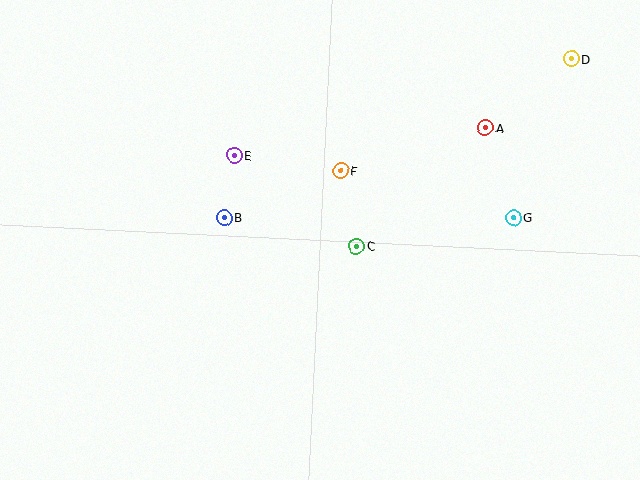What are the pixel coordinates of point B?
Point B is at (224, 217).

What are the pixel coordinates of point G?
Point G is at (514, 218).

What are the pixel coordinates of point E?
Point E is at (234, 155).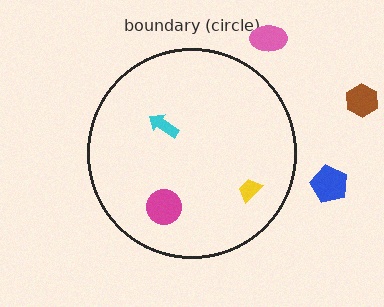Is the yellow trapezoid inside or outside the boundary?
Inside.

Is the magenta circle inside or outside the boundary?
Inside.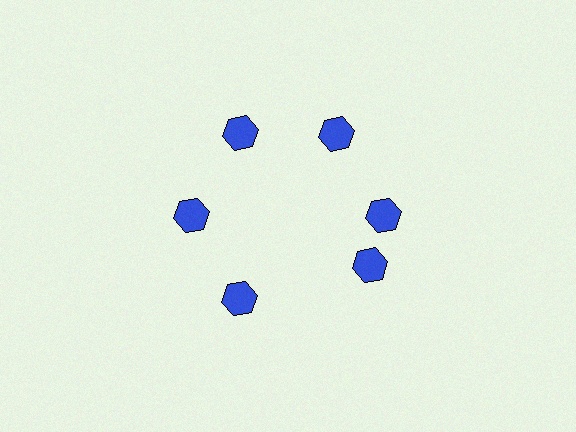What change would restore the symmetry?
The symmetry would be restored by rotating it back into even spacing with its neighbors so that all 6 hexagons sit at equal angles and equal distance from the center.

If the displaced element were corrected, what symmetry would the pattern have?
It would have 6-fold rotational symmetry — the pattern would map onto itself every 60 degrees.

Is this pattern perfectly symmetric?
No. The 6 blue hexagons are arranged in a ring, but one element near the 5 o'clock position is rotated out of alignment along the ring, breaking the 6-fold rotational symmetry.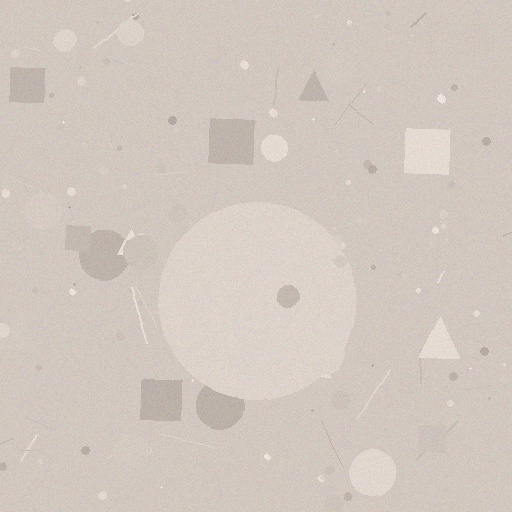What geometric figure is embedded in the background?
A circle is embedded in the background.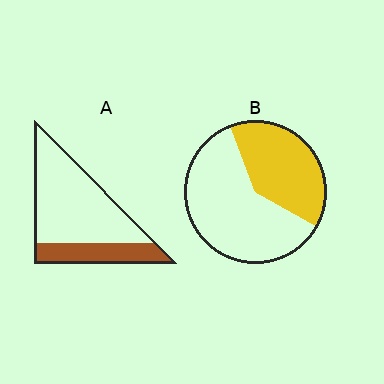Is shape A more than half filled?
No.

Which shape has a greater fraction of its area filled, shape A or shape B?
Shape B.